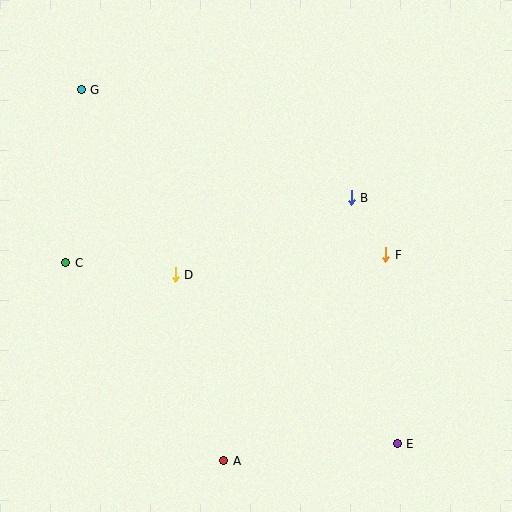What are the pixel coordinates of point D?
Point D is at (175, 275).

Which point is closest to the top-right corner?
Point B is closest to the top-right corner.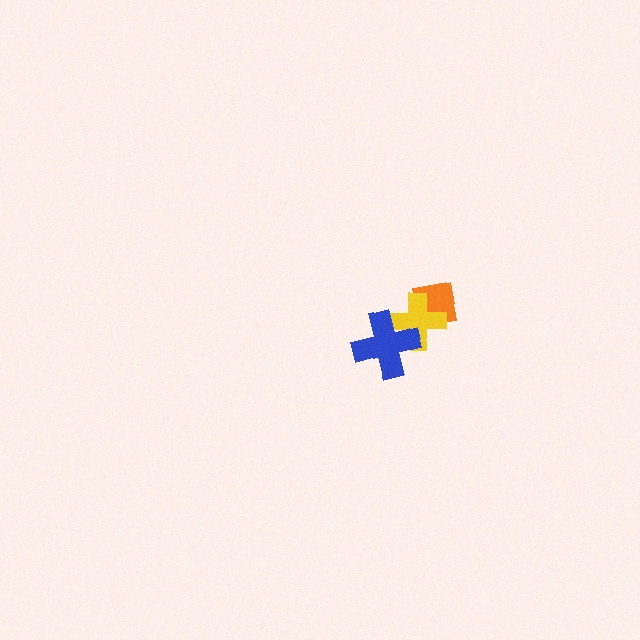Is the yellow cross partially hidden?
Yes, it is partially covered by another shape.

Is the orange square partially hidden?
Yes, it is partially covered by another shape.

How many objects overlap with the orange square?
1 object overlaps with the orange square.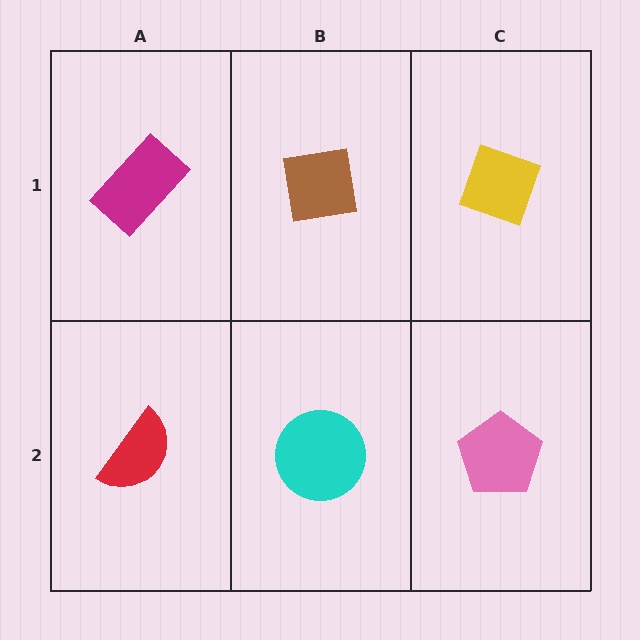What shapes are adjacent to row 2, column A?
A magenta rectangle (row 1, column A), a cyan circle (row 2, column B).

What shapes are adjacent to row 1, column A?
A red semicircle (row 2, column A), a brown square (row 1, column B).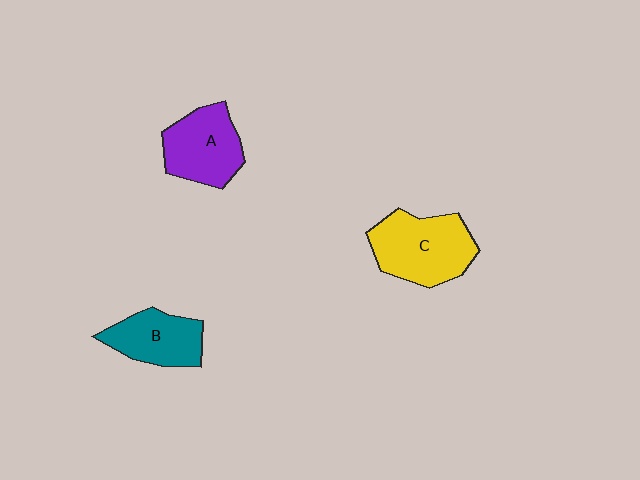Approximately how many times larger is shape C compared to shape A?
Approximately 1.2 times.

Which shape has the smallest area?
Shape B (teal).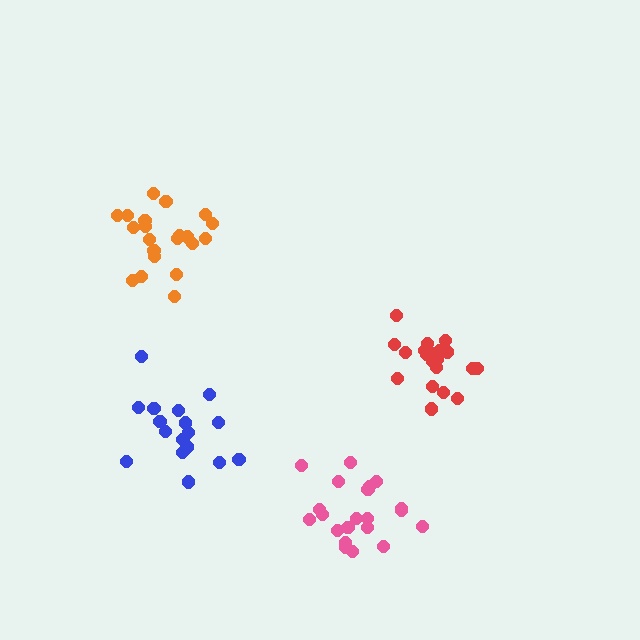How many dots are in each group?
Group 1: 21 dots, Group 2: 20 dots, Group 3: 18 dots, Group 4: 21 dots (80 total).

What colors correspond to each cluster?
The clusters are colored: orange, red, blue, pink.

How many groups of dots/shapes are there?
There are 4 groups.